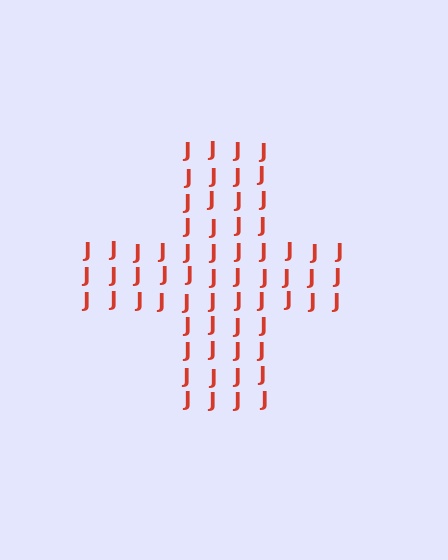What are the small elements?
The small elements are letter J's.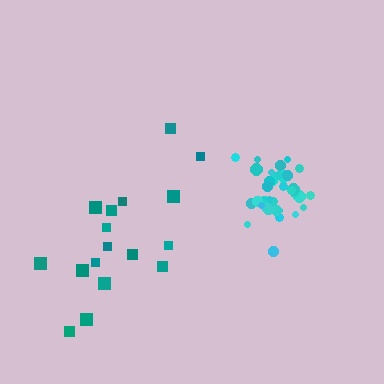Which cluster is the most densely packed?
Cyan.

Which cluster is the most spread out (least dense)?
Teal.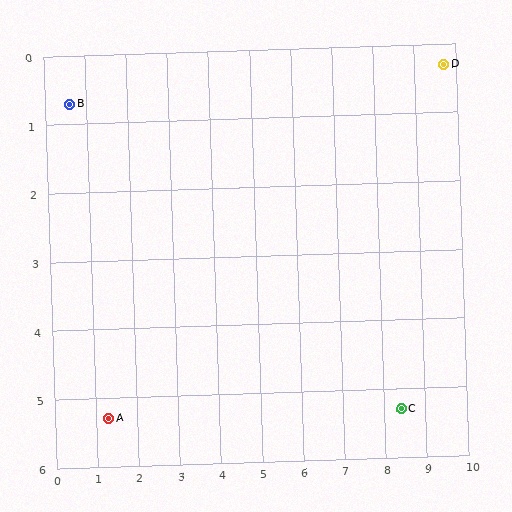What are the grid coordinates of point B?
Point B is at approximately (0.6, 0.7).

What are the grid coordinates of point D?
Point D is at approximately (9.7, 0.3).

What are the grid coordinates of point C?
Point C is at approximately (8.4, 5.3).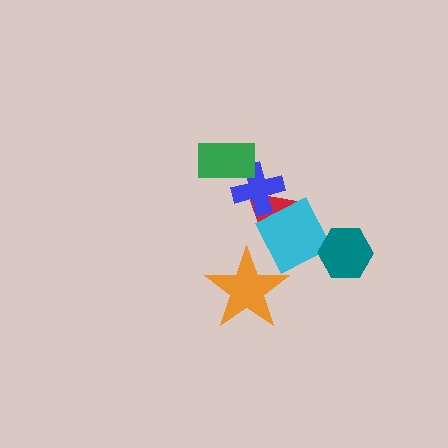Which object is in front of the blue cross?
The green rectangle is in front of the blue cross.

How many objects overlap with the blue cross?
3 objects overlap with the blue cross.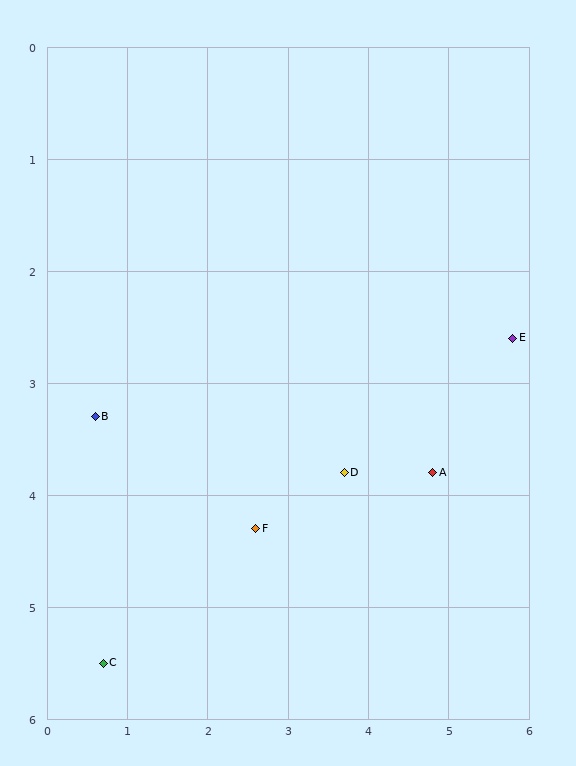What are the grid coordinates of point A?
Point A is at approximately (4.8, 3.8).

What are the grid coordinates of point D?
Point D is at approximately (3.7, 3.8).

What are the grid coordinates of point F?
Point F is at approximately (2.6, 4.3).